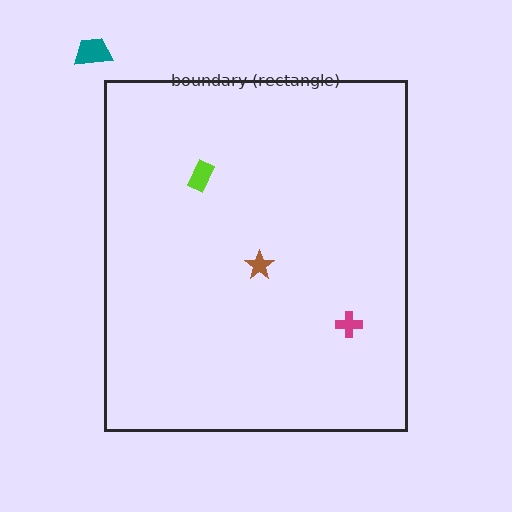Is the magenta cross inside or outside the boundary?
Inside.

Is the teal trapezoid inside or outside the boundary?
Outside.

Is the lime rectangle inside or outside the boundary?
Inside.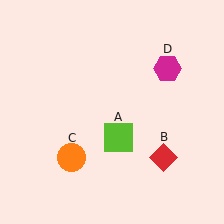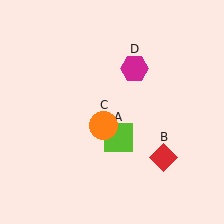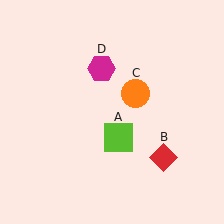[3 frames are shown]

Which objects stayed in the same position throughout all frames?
Lime square (object A) and red diamond (object B) remained stationary.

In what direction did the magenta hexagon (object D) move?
The magenta hexagon (object D) moved left.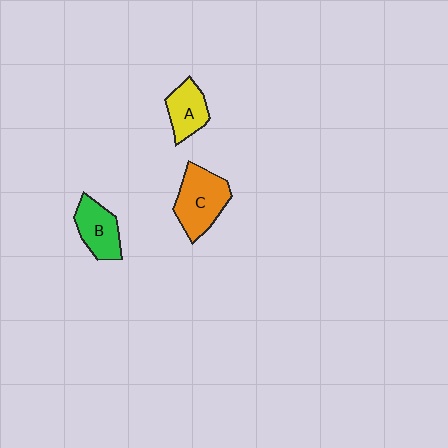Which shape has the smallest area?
Shape A (yellow).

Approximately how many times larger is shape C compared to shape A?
Approximately 1.5 times.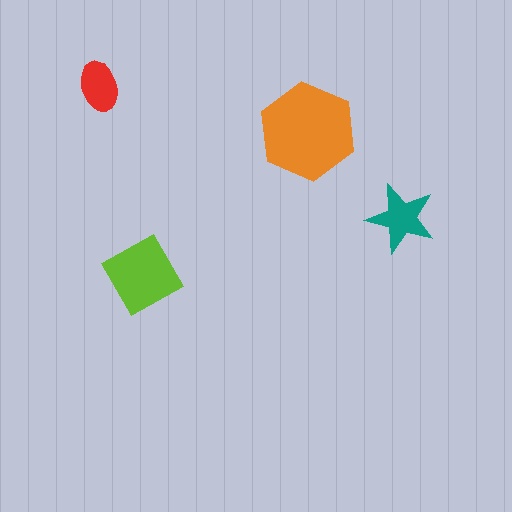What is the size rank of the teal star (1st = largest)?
3rd.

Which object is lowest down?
The lime diamond is bottommost.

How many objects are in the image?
There are 4 objects in the image.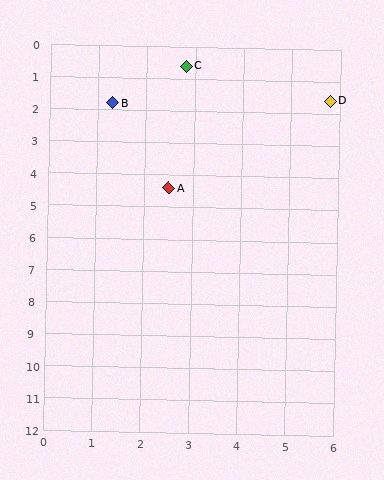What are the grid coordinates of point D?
Point D is at approximately (5.8, 1.6).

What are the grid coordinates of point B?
Point B is at approximately (1.3, 1.8).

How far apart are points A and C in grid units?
Points A and C are about 3.8 grid units apart.